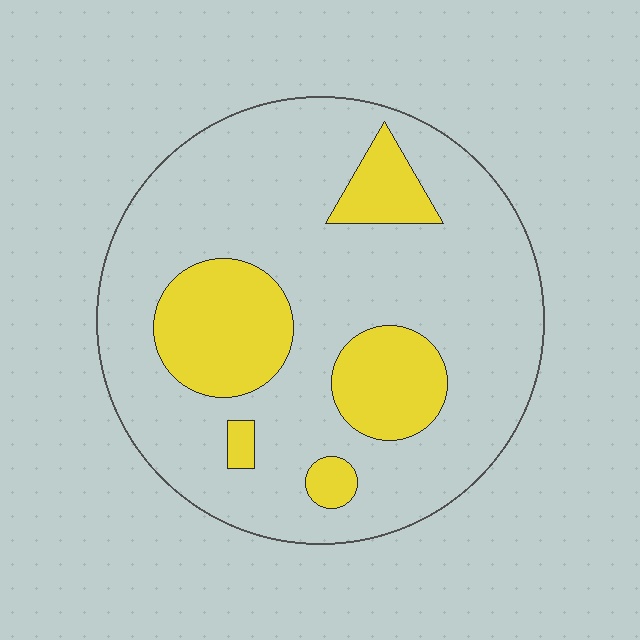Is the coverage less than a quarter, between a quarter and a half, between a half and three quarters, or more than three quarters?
Less than a quarter.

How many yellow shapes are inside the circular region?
5.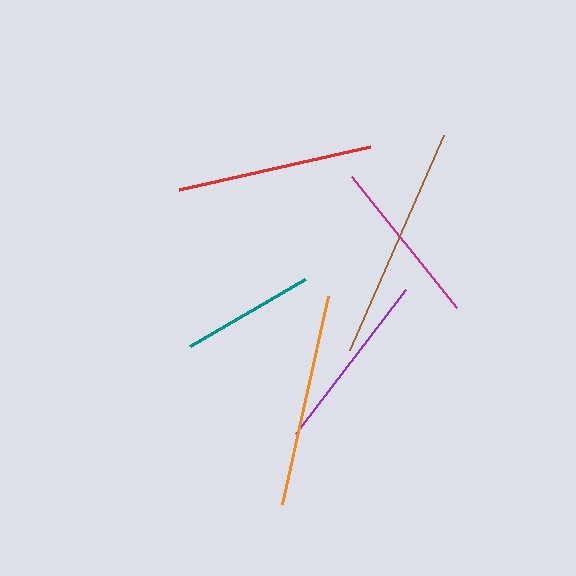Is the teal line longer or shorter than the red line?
The red line is longer than the teal line.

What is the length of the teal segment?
The teal segment is approximately 133 pixels long.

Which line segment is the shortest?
The teal line is the shortest at approximately 133 pixels.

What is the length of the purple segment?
The purple segment is approximately 180 pixels long.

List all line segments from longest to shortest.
From longest to shortest: brown, orange, red, purple, magenta, teal.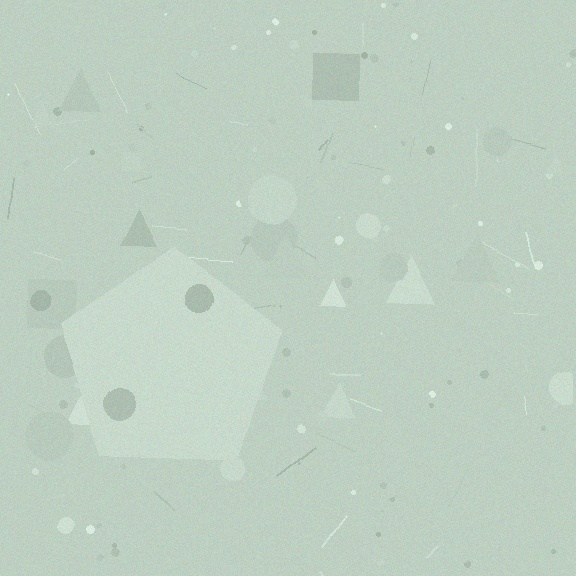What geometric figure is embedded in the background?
A pentagon is embedded in the background.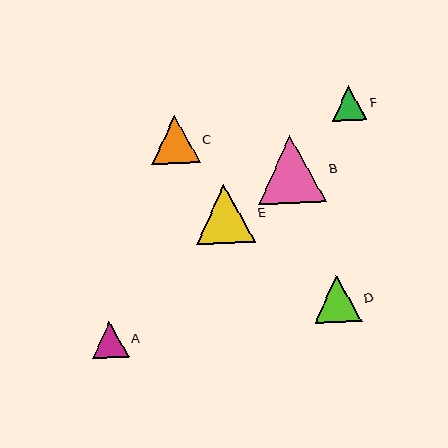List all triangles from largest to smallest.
From largest to smallest: B, E, C, D, A, F.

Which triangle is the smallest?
Triangle F is the smallest with a size of approximately 35 pixels.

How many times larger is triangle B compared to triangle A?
Triangle B is approximately 1.9 times the size of triangle A.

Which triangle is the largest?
Triangle B is the largest with a size of approximately 68 pixels.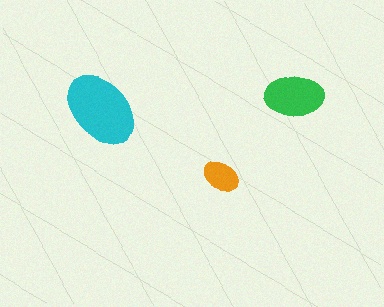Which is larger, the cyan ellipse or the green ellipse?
The cyan one.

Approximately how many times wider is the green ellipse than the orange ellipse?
About 1.5 times wider.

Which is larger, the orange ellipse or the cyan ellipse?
The cyan one.